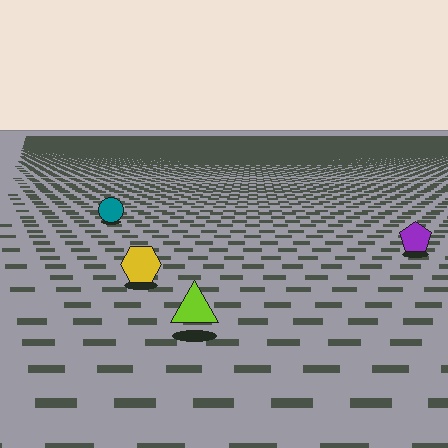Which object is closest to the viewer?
The lime triangle is closest. The texture marks near it are larger and more spread out.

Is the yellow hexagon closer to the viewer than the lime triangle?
No. The lime triangle is closer — you can tell from the texture gradient: the ground texture is coarser near it.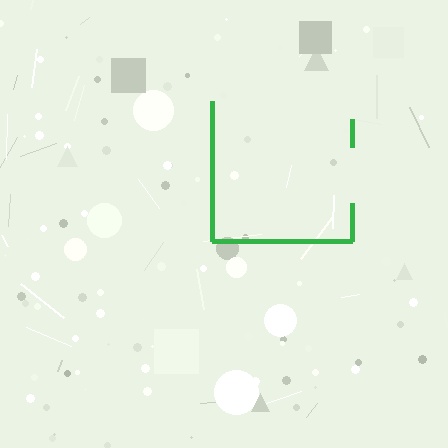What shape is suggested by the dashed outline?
The dashed outline suggests a square.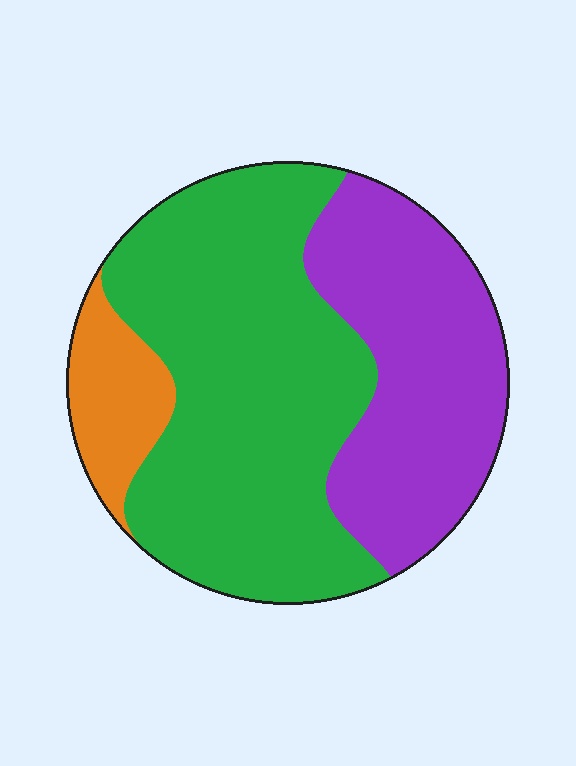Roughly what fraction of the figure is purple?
Purple takes up about one third (1/3) of the figure.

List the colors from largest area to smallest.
From largest to smallest: green, purple, orange.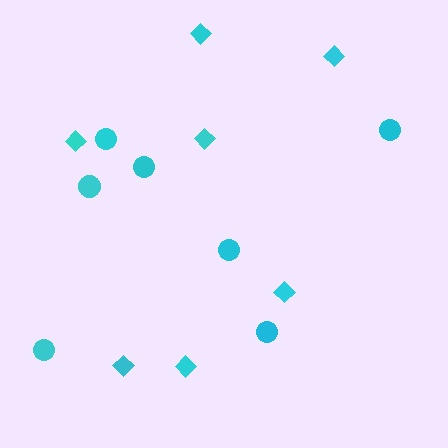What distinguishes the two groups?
There are 2 groups: one group of diamonds (7) and one group of circles (7).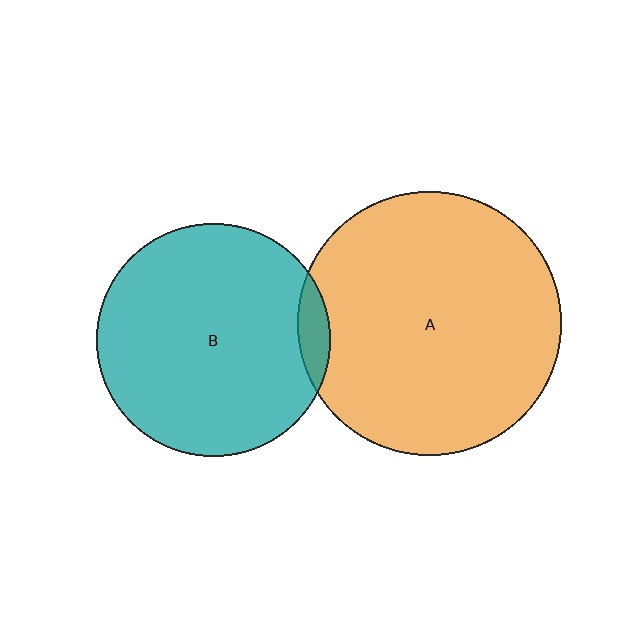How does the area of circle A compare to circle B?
Approximately 1.3 times.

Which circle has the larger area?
Circle A (orange).